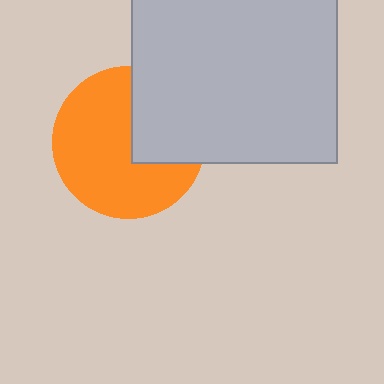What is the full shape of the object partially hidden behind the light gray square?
The partially hidden object is an orange circle.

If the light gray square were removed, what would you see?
You would see the complete orange circle.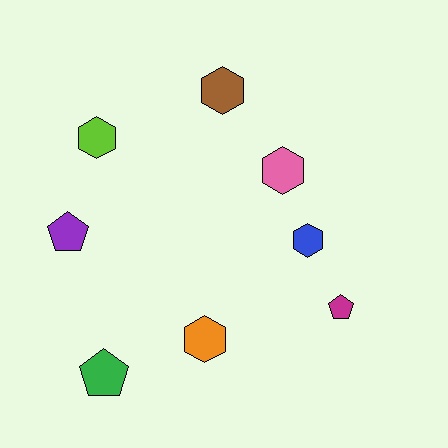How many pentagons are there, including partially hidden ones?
There are 3 pentagons.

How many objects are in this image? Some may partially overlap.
There are 8 objects.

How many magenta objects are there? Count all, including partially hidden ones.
There is 1 magenta object.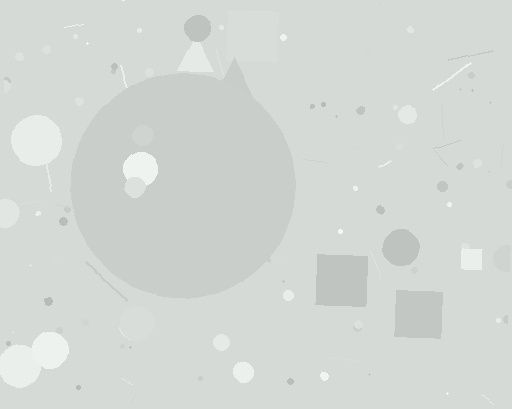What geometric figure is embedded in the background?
A circle is embedded in the background.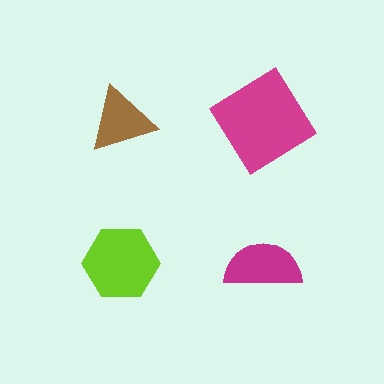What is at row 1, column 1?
A brown triangle.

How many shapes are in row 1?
2 shapes.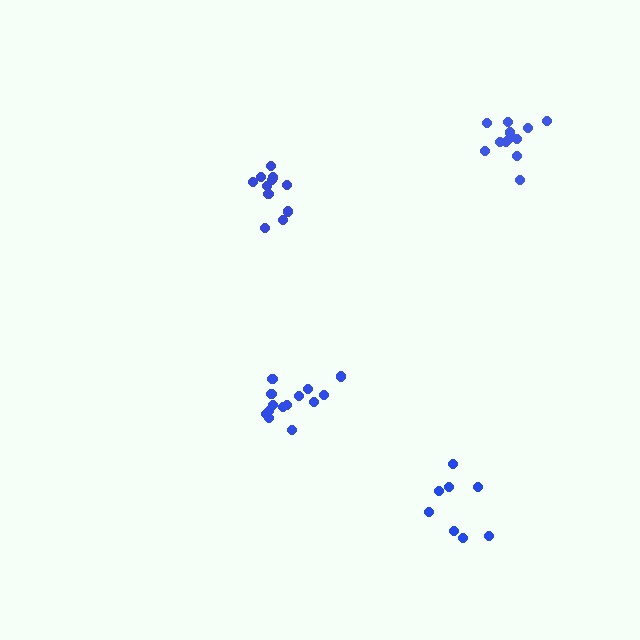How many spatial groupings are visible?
There are 4 spatial groupings.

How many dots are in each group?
Group 1: 14 dots, Group 2: 8 dots, Group 3: 12 dots, Group 4: 11 dots (45 total).